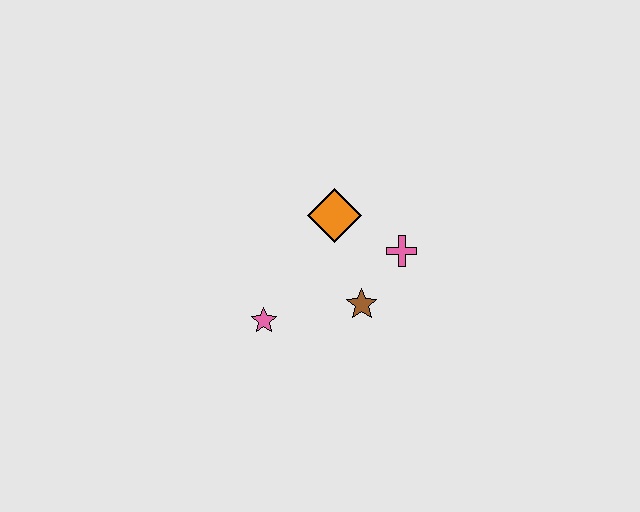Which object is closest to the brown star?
The pink cross is closest to the brown star.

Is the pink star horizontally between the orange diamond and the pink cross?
No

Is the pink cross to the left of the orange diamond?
No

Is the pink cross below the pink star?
No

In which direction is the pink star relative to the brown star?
The pink star is to the left of the brown star.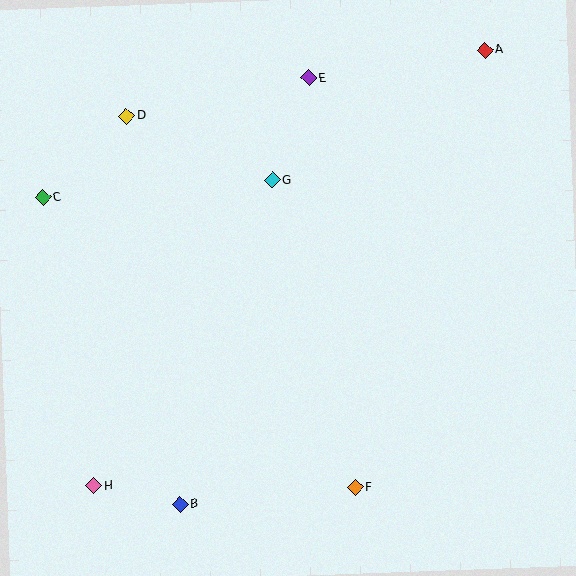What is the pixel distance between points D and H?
The distance between D and H is 371 pixels.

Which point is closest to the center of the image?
Point G at (272, 180) is closest to the center.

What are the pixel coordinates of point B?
Point B is at (180, 504).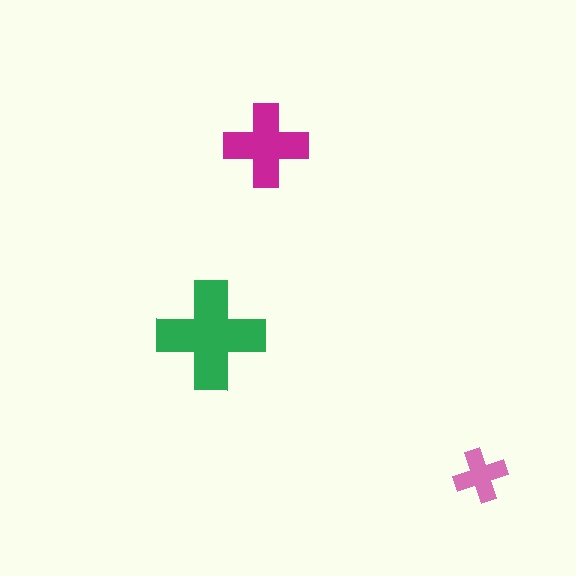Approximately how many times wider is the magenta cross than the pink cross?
About 1.5 times wider.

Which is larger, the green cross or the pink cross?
The green one.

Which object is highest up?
The magenta cross is topmost.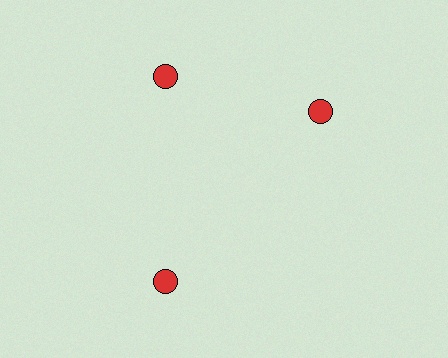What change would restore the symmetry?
The symmetry would be restored by rotating it back into even spacing with its neighbors so that all 3 circles sit at equal angles and equal distance from the center.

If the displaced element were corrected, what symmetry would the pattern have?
It would have 3-fold rotational symmetry — the pattern would map onto itself every 120 degrees.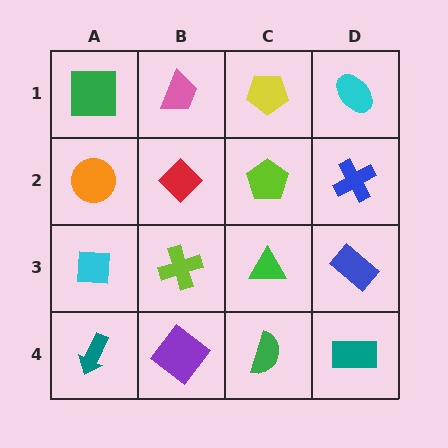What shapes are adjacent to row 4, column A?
A cyan square (row 3, column A), a purple diamond (row 4, column B).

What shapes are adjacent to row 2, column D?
A cyan ellipse (row 1, column D), a blue rectangle (row 3, column D), a lime pentagon (row 2, column C).